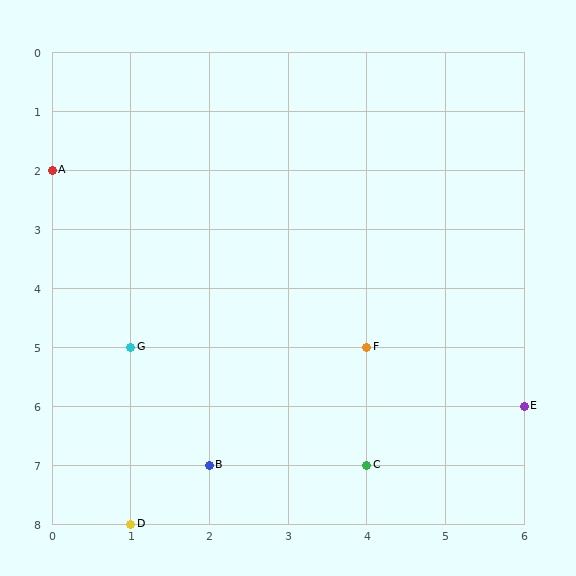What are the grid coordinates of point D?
Point D is at grid coordinates (1, 8).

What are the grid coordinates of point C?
Point C is at grid coordinates (4, 7).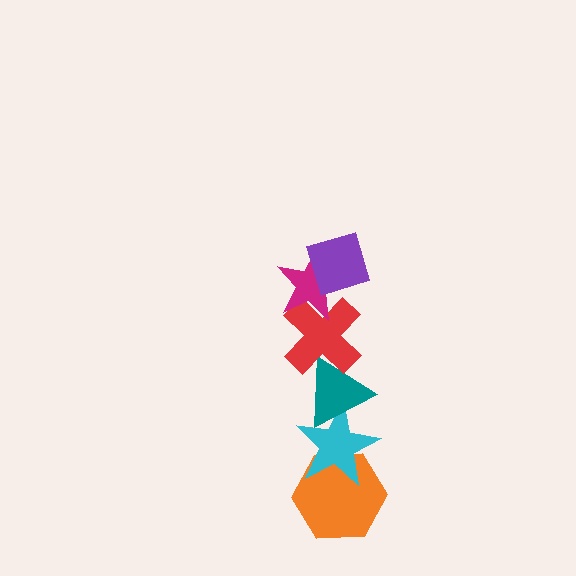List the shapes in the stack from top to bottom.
From top to bottom: the purple diamond, the magenta star, the red cross, the teal triangle, the cyan star, the orange hexagon.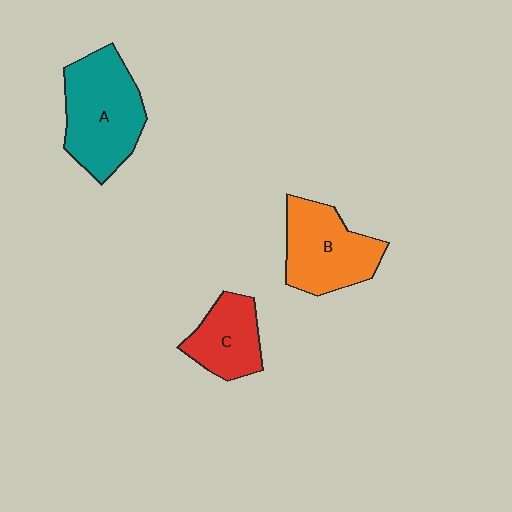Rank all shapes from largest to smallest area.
From largest to smallest: A (teal), B (orange), C (red).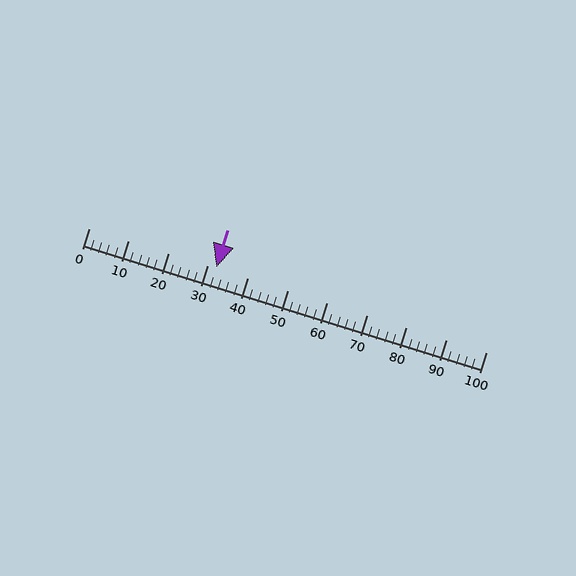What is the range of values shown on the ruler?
The ruler shows values from 0 to 100.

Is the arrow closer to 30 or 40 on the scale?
The arrow is closer to 30.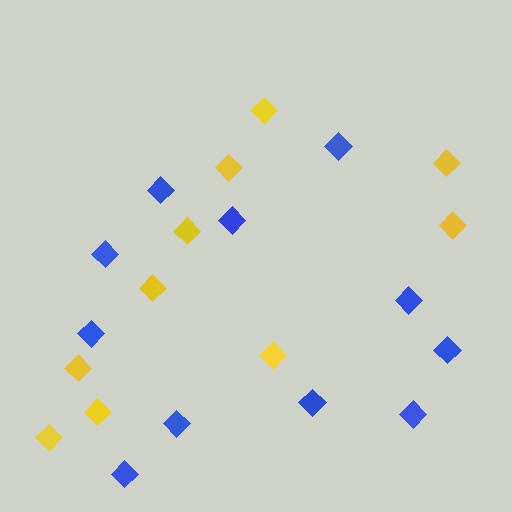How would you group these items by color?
There are 2 groups: one group of blue diamonds (11) and one group of yellow diamonds (10).